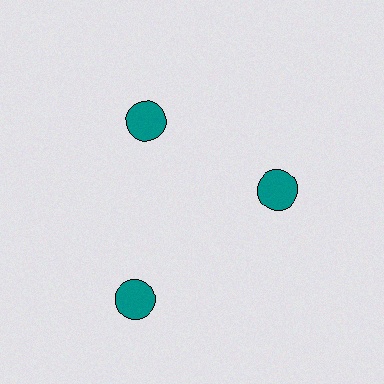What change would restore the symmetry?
The symmetry would be restored by moving it inward, back onto the ring so that all 3 circles sit at equal angles and equal distance from the center.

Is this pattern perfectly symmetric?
No. The 3 teal circles are arranged in a ring, but one element near the 7 o'clock position is pushed outward from the center, breaking the 3-fold rotational symmetry.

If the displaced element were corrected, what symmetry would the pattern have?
It would have 3-fold rotational symmetry — the pattern would map onto itself every 120 degrees.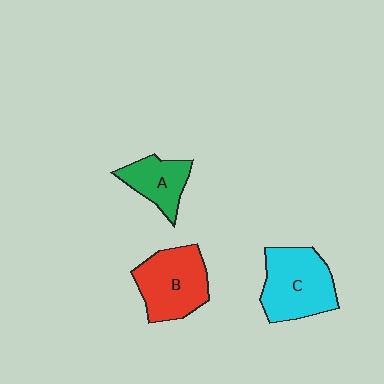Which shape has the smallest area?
Shape A (green).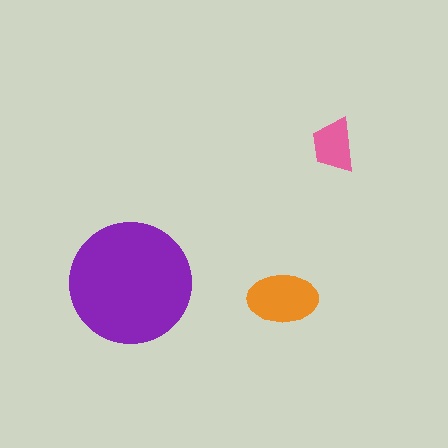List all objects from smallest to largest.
The pink trapezoid, the orange ellipse, the purple circle.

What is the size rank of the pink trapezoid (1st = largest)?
3rd.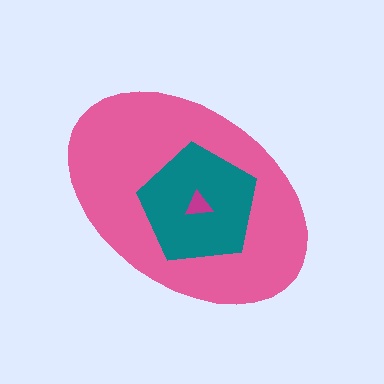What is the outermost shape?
The pink ellipse.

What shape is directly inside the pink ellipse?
The teal pentagon.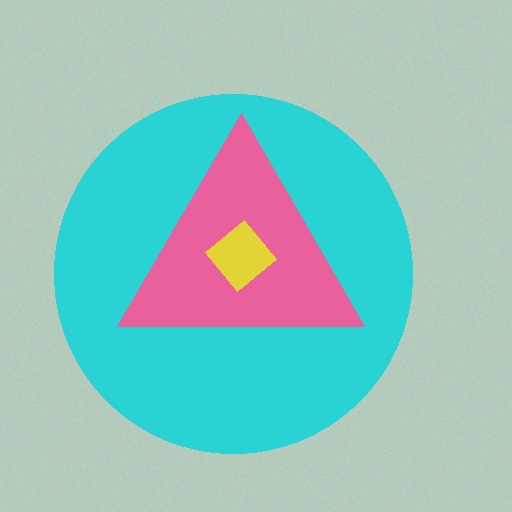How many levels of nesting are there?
3.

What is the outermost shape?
The cyan circle.